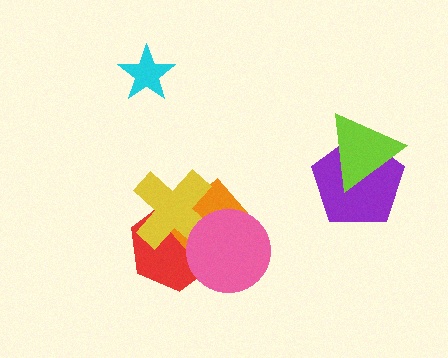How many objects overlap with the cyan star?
0 objects overlap with the cyan star.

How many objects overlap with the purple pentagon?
1 object overlaps with the purple pentagon.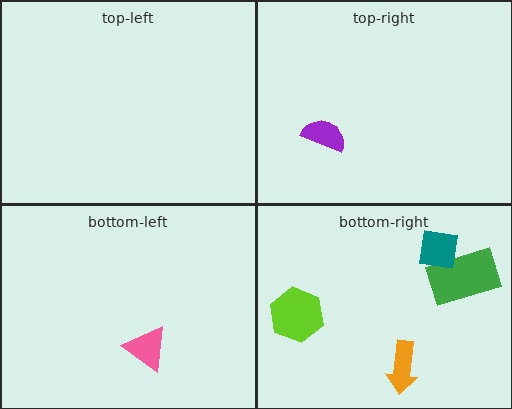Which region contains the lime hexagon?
The bottom-right region.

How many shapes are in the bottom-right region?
4.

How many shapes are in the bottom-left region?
1.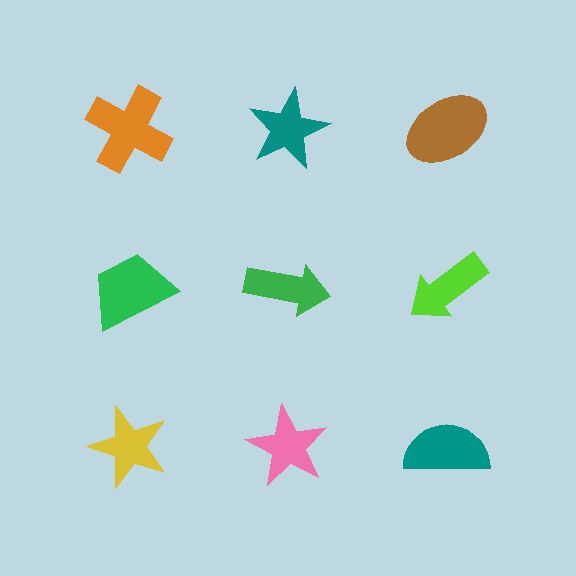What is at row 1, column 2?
A teal star.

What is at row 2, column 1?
A green trapezoid.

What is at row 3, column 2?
A pink star.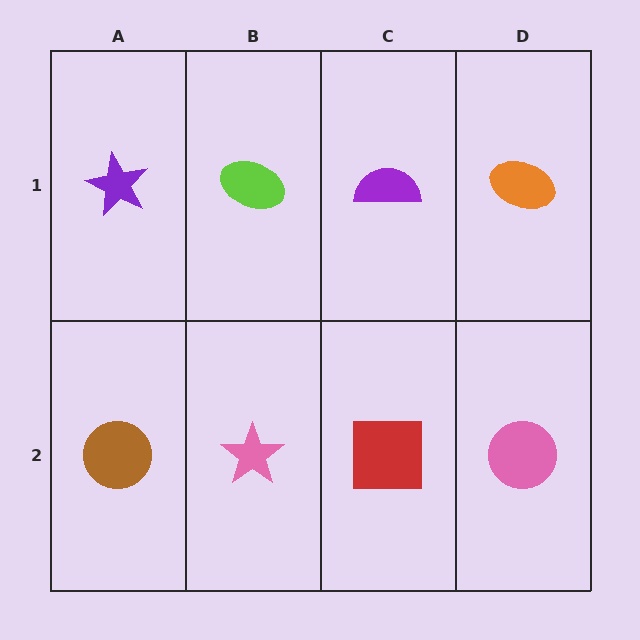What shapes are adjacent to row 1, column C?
A red square (row 2, column C), a lime ellipse (row 1, column B), an orange ellipse (row 1, column D).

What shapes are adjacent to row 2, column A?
A purple star (row 1, column A), a pink star (row 2, column B).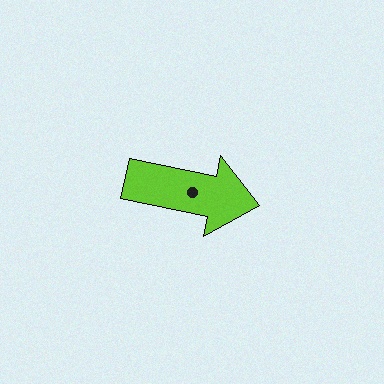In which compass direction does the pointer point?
East.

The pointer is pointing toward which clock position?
Roughly 3 o'clock.